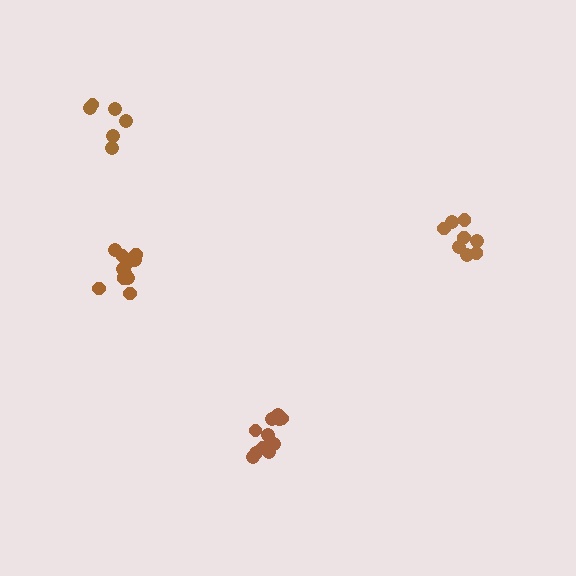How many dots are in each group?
Group 1: 11 dots, Group 2: 8 dots, Group 3: 6 dots, Group 4: 12 dots (37 total).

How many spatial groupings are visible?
There are 4 spatial groupings.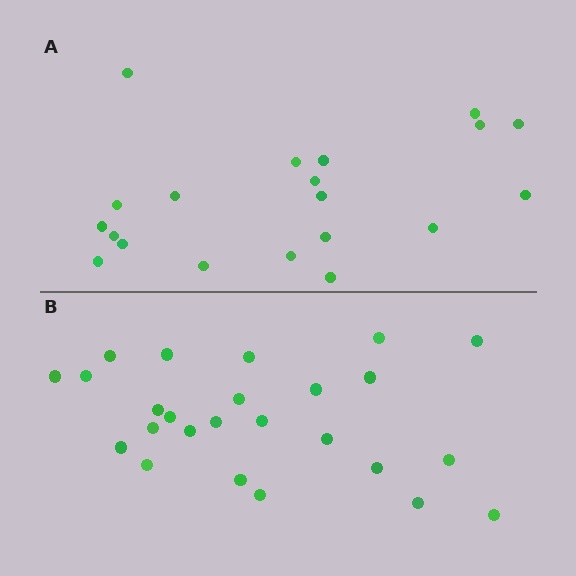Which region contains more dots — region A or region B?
Region B (the bottom region) has more dots.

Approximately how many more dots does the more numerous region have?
Region B has about 5 more dots than region A.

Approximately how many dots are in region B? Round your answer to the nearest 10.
About 20 dots. (The exact count is 25, which rounds to 20.)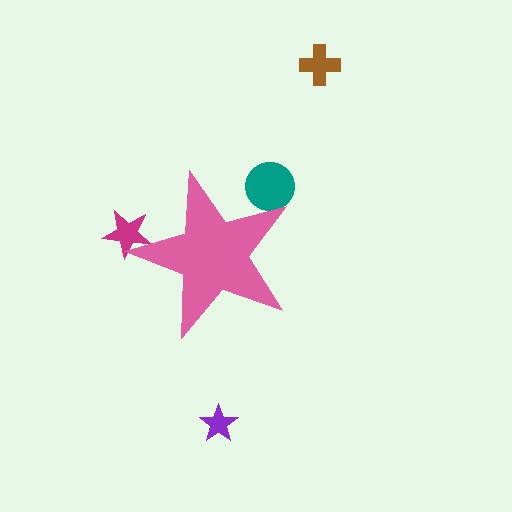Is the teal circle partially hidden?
Yes, the teal circle is partially hidden behind the pink star.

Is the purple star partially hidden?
No, the purple star is fully visible.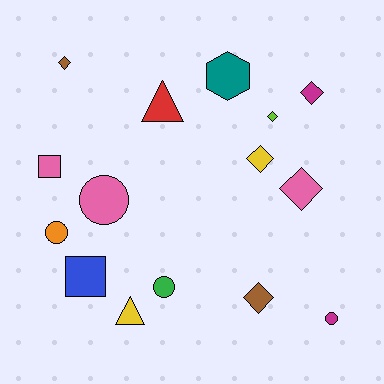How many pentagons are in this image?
There are no pentagons.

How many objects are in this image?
There are 15 objects.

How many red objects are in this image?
There is 1 red object.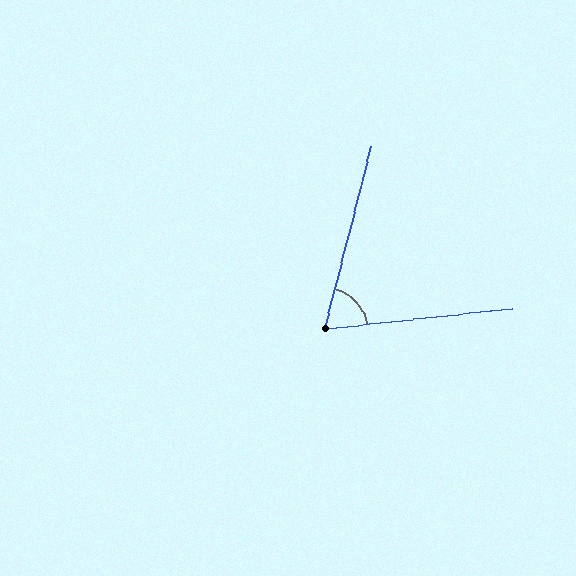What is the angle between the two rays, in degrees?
Approximately 69 degrees.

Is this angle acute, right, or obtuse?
It is acute.